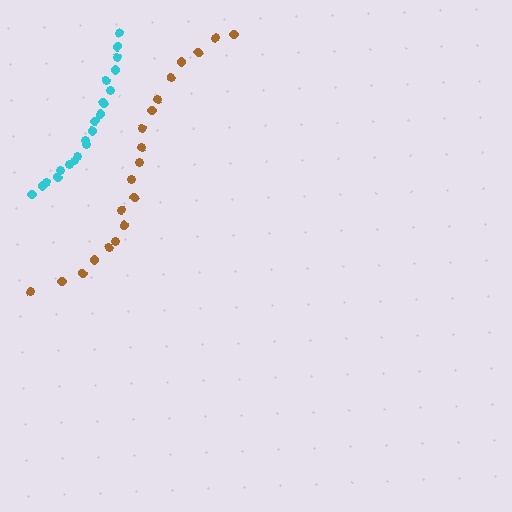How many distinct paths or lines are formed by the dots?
There are 2 distinct paths.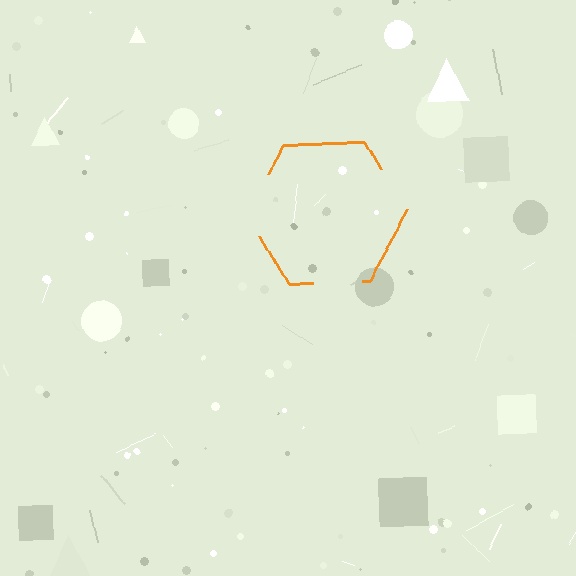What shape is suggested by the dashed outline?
The dashed outline suggests a hexagon.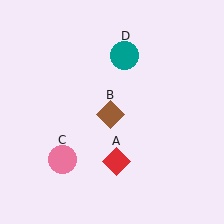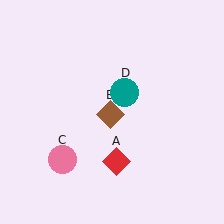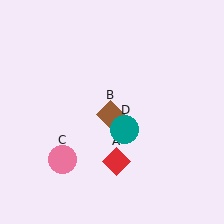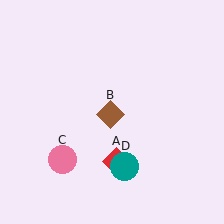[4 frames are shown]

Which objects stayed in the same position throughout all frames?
Red diamond (object A) and brown diamond (object B) and pink circle (object C) remained stationary.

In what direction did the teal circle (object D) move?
The teal circle (object D) moved down.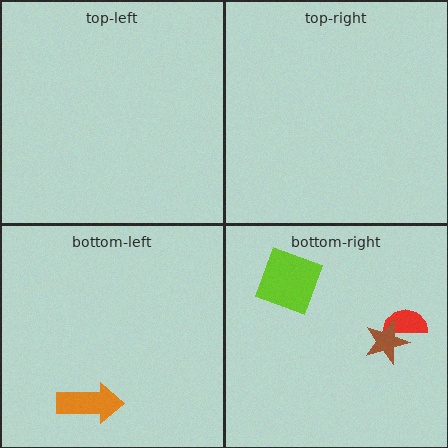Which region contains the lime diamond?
The bottom-right region.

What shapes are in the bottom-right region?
The red semicircle, the brown star, the lime diamond.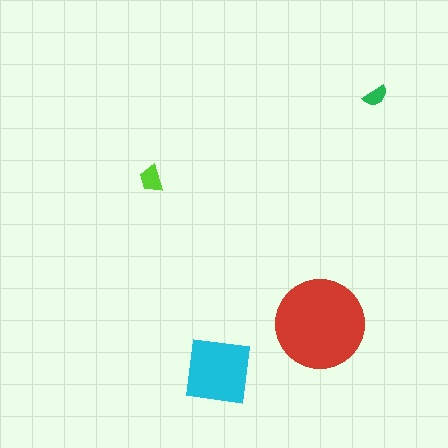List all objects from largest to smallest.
The red circle, the cyan square, the lime trapezoid, the green semicircle.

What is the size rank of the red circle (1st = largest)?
1st.